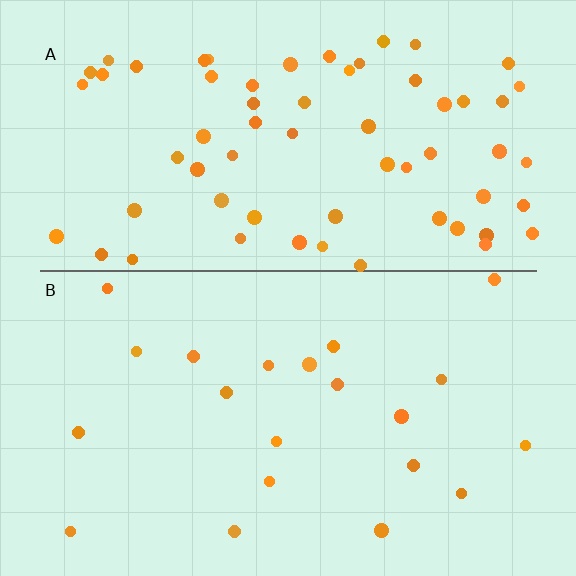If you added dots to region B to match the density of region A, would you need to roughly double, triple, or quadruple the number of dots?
Approximately triple.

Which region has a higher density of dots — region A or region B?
A (the top).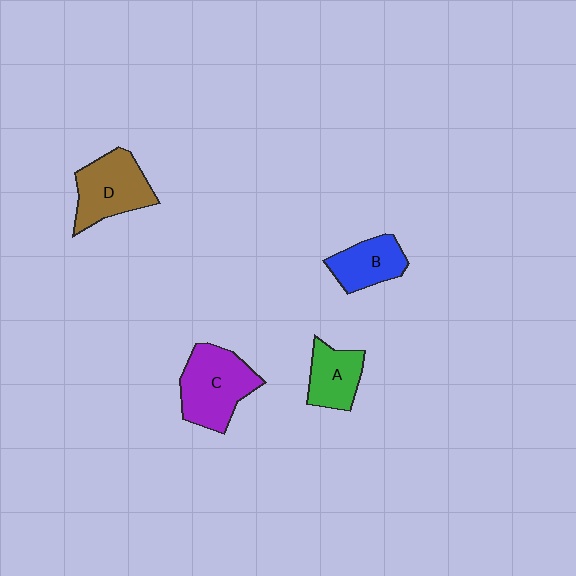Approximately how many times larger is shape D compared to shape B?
Approximately 1.4 times.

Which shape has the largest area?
Shape C (purple).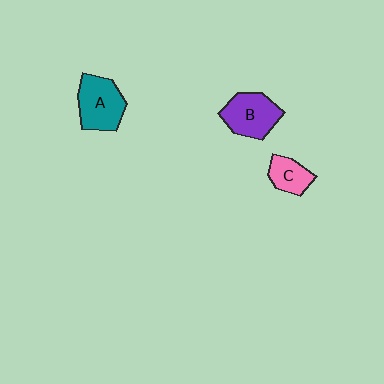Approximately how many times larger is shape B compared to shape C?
Approximately 1.6 times.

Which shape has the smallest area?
Shape C (pink).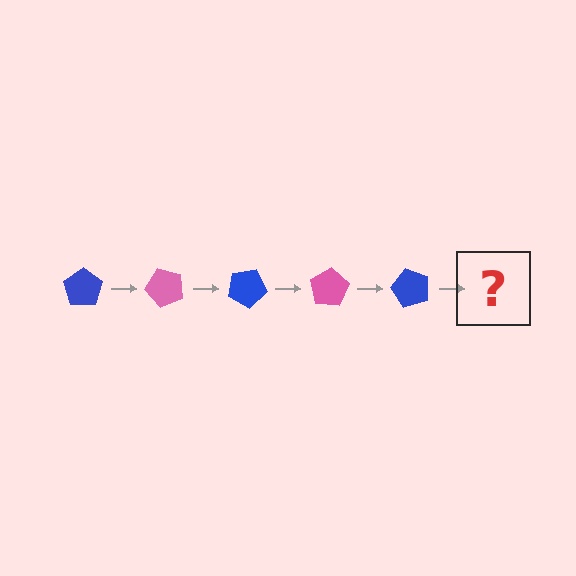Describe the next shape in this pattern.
It should be a pink pentagon, rotated 250 degrees from the start.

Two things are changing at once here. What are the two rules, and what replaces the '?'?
The two rules are that it rotates 50 degrees each step and the color cycles through blue and pink. The '?' should be a pink pentagon, rotated 250 degrees from the start.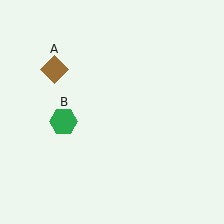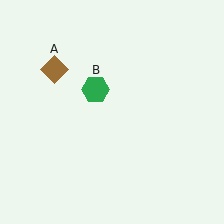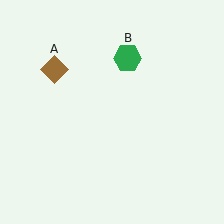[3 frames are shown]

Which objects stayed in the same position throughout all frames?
Brown diamond (object A) remained stationary.